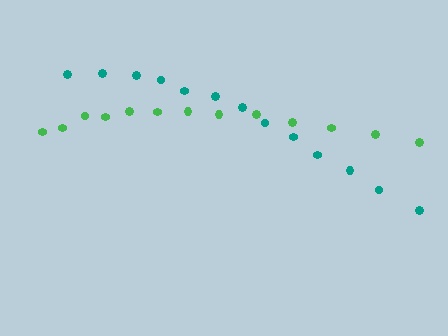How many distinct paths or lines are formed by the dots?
There are 2 distinct paths.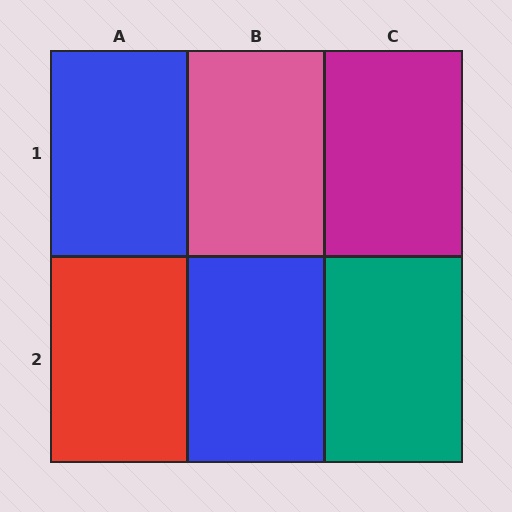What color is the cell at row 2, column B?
Blue.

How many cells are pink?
1 cell is pink.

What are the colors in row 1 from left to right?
Blue, pink, magenta.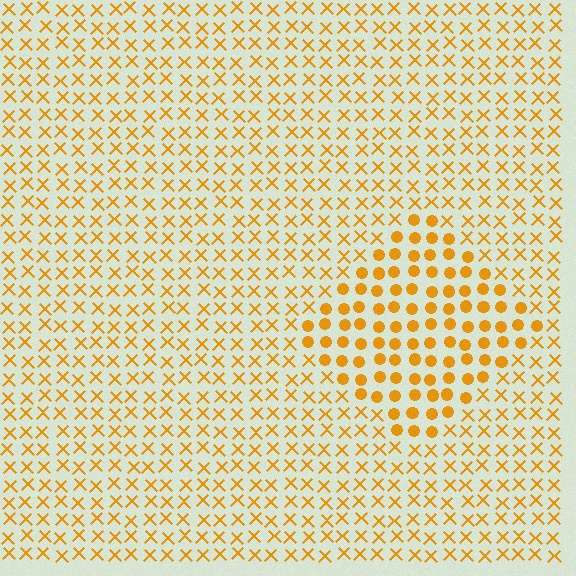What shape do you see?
I see a diamond.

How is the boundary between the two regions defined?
The boundary is defined by a change in element shape: circles inside vs. X marks outside. All elements share the same color and spacing.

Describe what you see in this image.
The image is filled with small orange elements arranged in a uniform grid. A diamond-shaped region contains circles, while the surrounding area contains X marks. The boundary is defined purely by the change in element shape.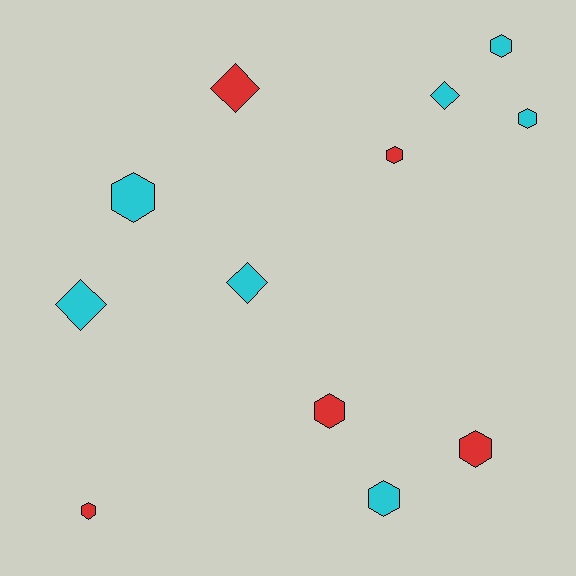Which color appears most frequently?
Cyan, with 7 objects.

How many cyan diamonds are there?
There are 3 cyan diamonds.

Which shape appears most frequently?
Hexagon, with 8 objects.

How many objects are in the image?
There are 12 objects.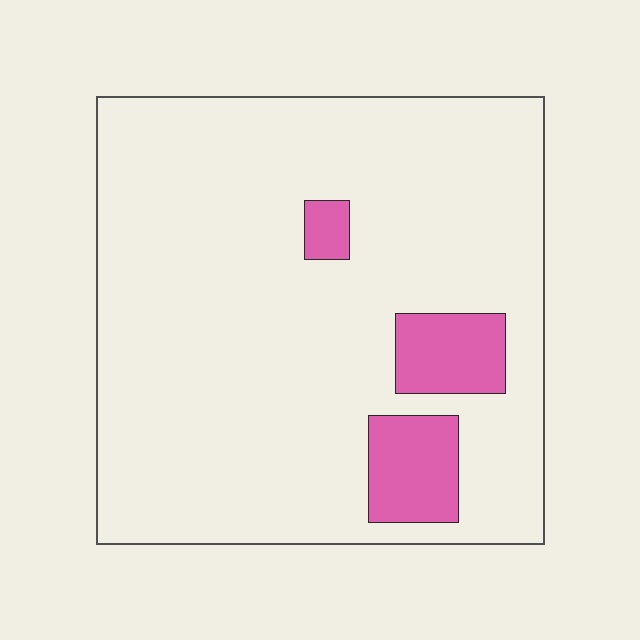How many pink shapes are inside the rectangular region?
3.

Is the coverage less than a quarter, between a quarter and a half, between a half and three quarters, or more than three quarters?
Less than a quarter.